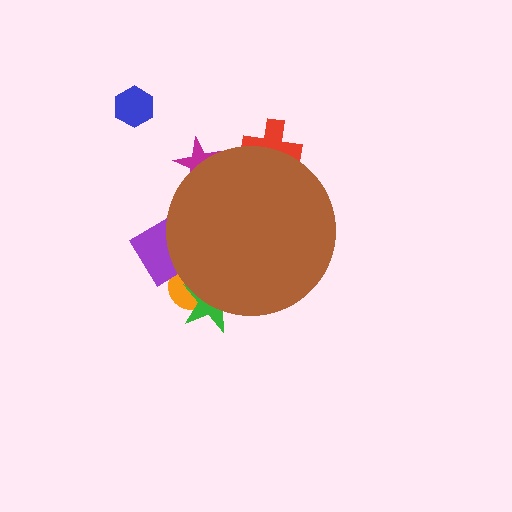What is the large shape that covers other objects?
A brown circle.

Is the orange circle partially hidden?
Yes, the orange circle is partially hidden behind the brown circle.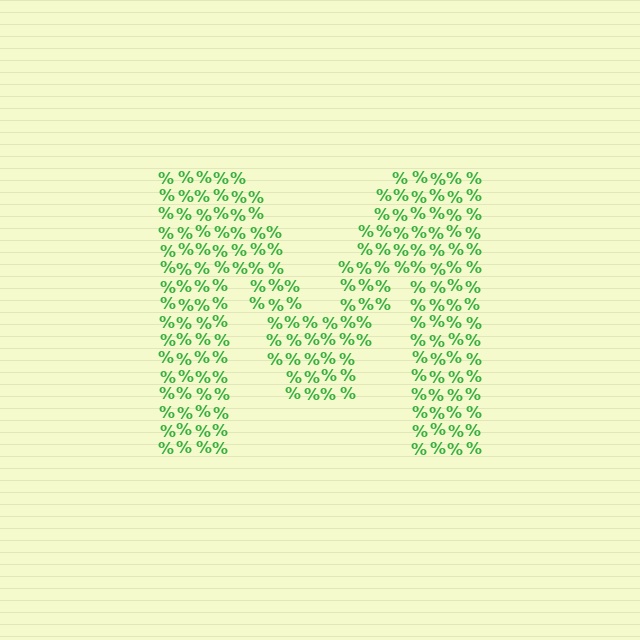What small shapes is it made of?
It is made of small percent signs.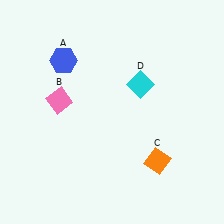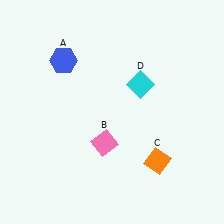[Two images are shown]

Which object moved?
The pink diamond (B) moved right.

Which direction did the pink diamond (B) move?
The pink diamond (B) moved right.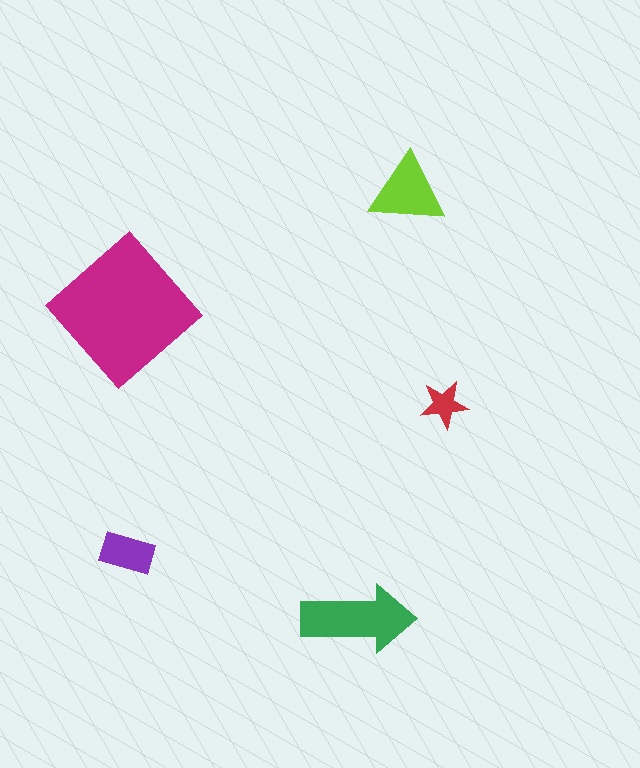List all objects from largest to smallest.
The magenta diamond, the green arrow, the lime triangle, the purple rectangle, the red star.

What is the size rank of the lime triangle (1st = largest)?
3rd.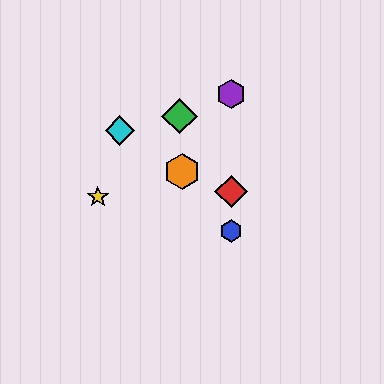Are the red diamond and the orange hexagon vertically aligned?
No, the red diamond is at x≈231 and the orange hexagon is at x≈182.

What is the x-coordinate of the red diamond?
The red diamond is at x≈231.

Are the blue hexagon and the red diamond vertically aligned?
Yes, both are at x≈231.